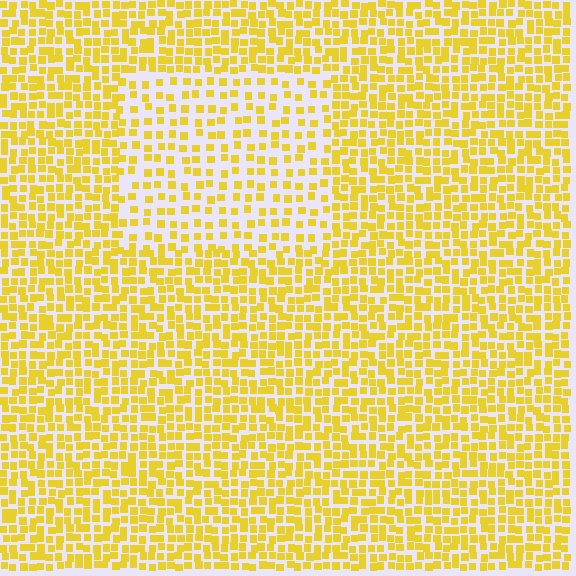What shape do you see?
I see a rectangle.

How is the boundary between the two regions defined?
The boundary is defined by a change in element density (approximately 1.9x ratio). All elements are the same color, size, and shape.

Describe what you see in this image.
The image contains small yellow elements arranged at two different densities. A rectangle-shaped region is visible where the elements are less densely packed than the surrounding area.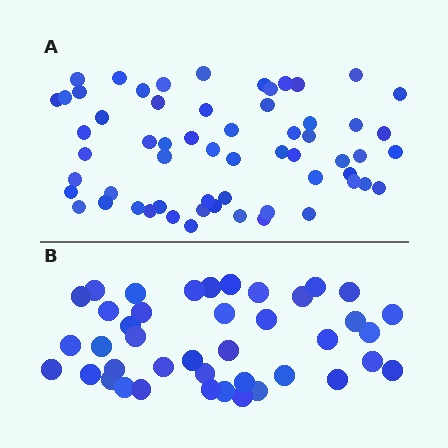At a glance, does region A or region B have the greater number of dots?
Region A (the top region) has more dots.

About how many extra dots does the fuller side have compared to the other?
Region A has approximately 20 more dots than region B.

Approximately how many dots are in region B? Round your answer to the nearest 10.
About 40 dots. (The exact count is 41, which rounds to 40.)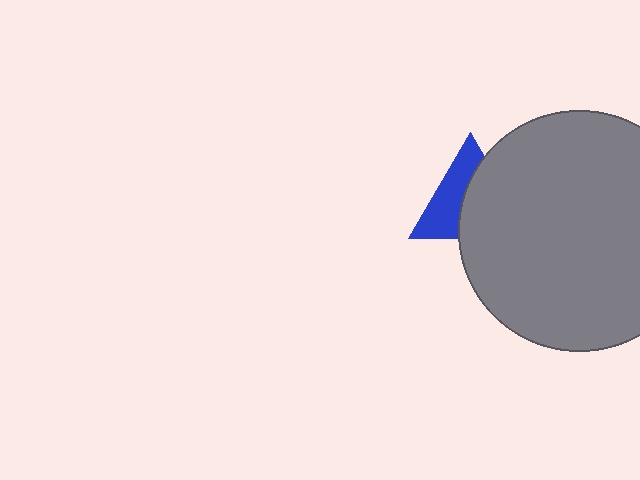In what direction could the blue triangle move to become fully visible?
The blue triangle could move left. That would shift it out from behind the gray circle entirely.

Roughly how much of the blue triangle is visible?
About half of it is visible (roughly 47%).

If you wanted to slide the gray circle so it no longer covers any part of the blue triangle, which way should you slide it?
Slide it right — that is the most direct way to separate the two shapes.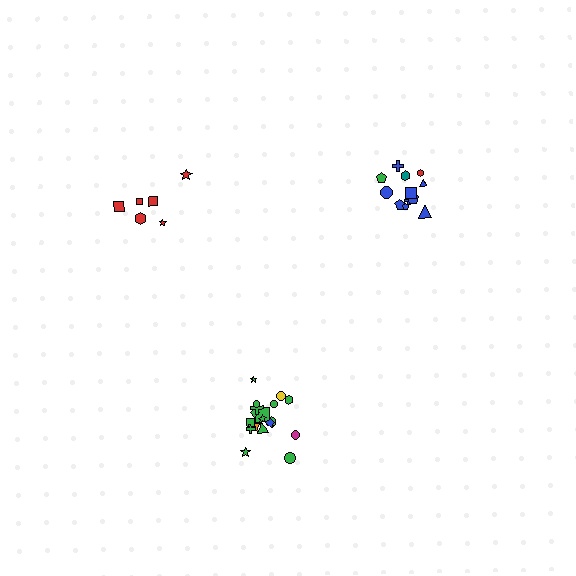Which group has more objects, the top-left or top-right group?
The top-right group.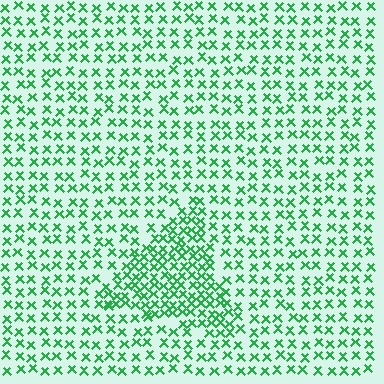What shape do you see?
I see a triangle.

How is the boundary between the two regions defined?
The boundary is defined by a change in element density (approximately 1.9x ratio). All elements are the same color, size, and shape.